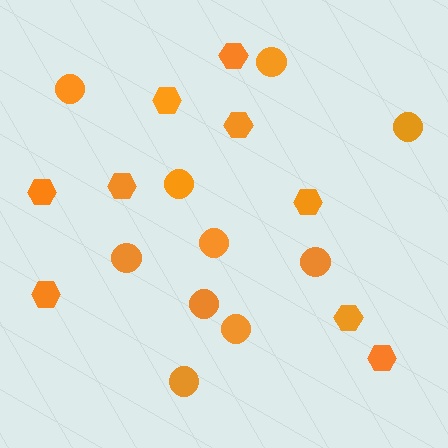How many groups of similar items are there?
There are 2 groups: one group of hexagons (9) and one group of circles (10).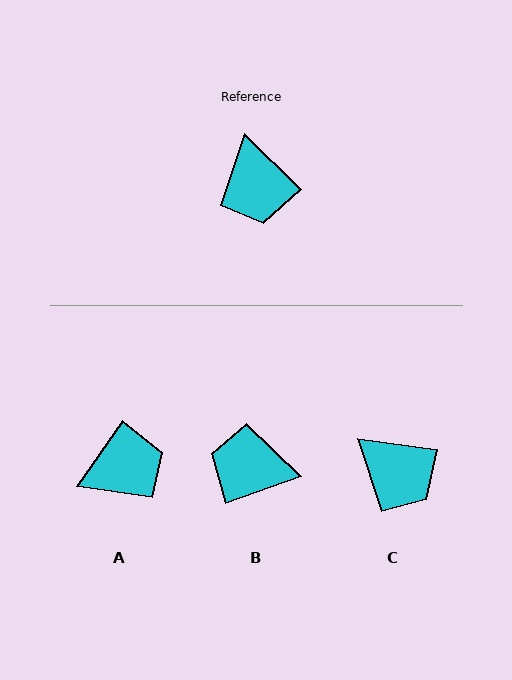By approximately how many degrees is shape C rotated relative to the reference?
Approximately 36 degrees counter-clockwise.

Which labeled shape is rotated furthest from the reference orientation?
B, about 116 degrees away.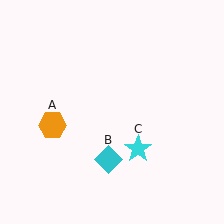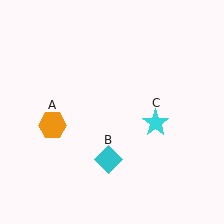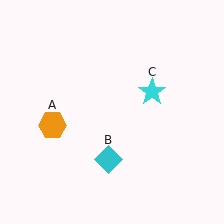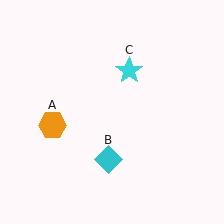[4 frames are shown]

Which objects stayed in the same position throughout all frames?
Orange hexagon (object A) and cyan diamond (object B) remained stationary.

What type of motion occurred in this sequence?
The cyan star (object C) rotated counterclockwise around the center of the scene.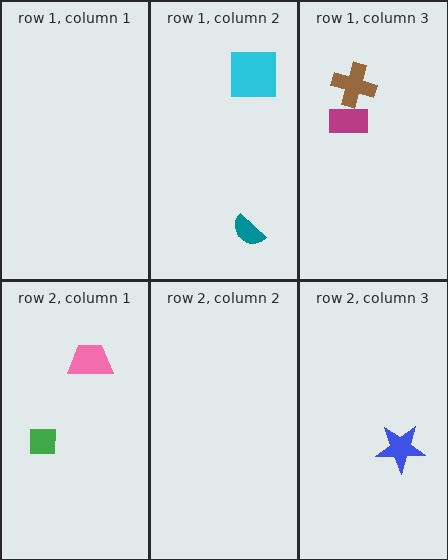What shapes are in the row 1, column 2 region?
The teal semicircle, the cyan square.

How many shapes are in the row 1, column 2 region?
2.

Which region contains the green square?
The row 2, column 1 region.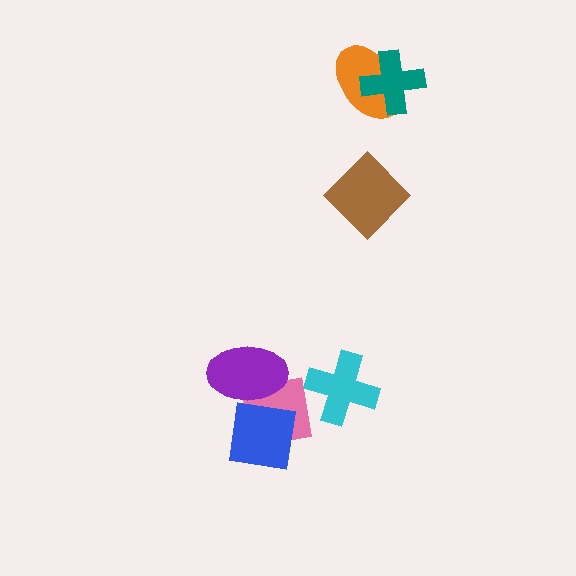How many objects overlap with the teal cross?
1 object overlaps with the teal cross.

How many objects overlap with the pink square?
2 objects overlap with the pink square.